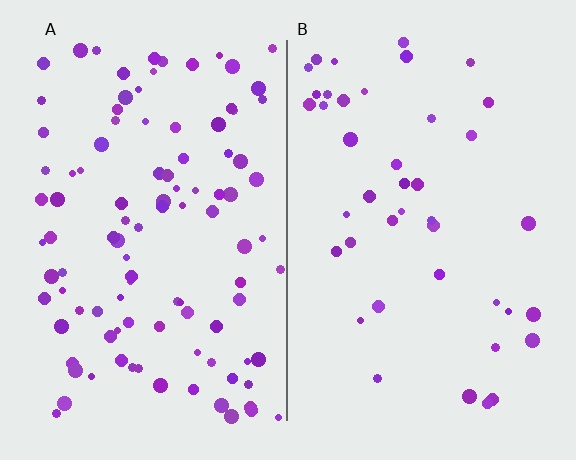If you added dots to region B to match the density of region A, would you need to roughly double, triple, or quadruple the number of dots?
Approximately double.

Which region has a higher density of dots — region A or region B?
A (the left).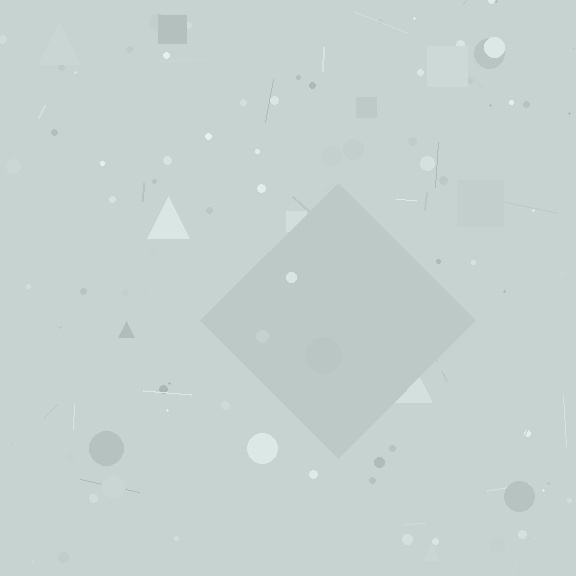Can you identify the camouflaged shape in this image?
The camouflaged shape is a diamond.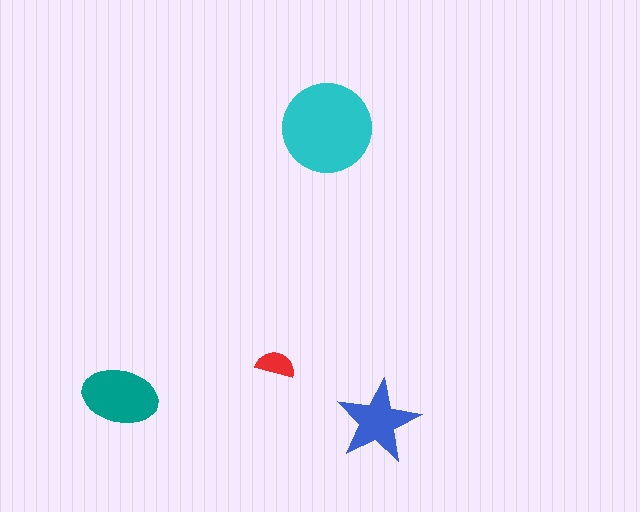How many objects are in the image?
There are 4 objects in the image.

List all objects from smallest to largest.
The red semicircle, the blue star, the teal ellipse, the cyan circle.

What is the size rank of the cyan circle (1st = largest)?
1st.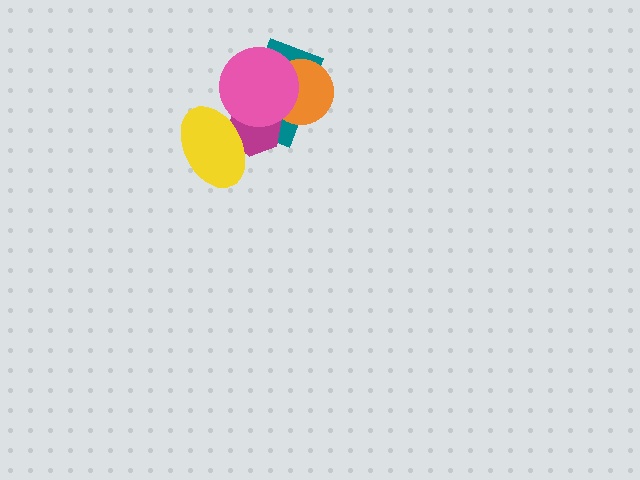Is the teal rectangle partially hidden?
Yes, it is partially covered by another shape.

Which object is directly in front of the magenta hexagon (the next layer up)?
The pink circle is directly in front of the magenta hexagon.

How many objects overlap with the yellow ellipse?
1 object overlaps with the yellow ellipse.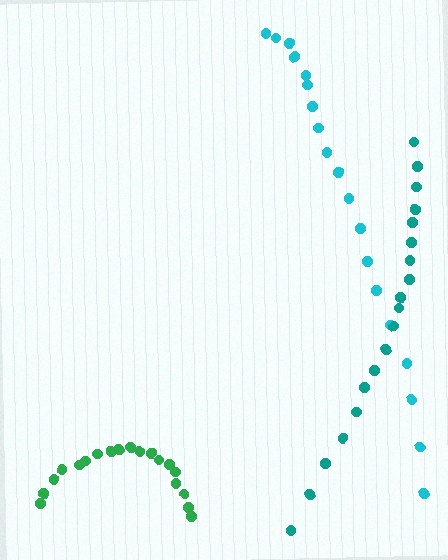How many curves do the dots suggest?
There are 3 distinct paths.